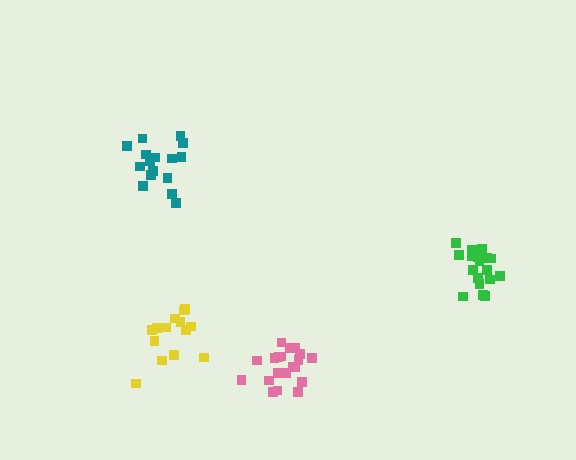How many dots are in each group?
Group 1: 16 dots, Group 2: 20 dots, Group 3: 14 dots, Group 4: 20 dots (70 total).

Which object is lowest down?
The pink cluster is bottommost.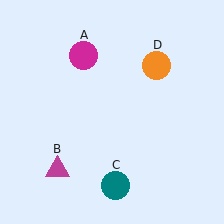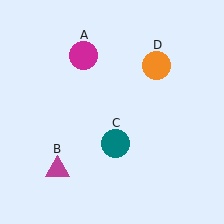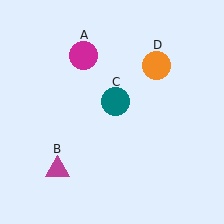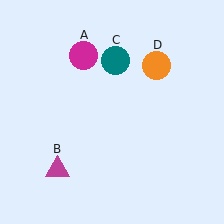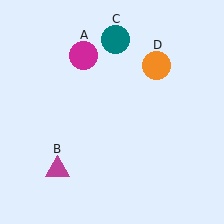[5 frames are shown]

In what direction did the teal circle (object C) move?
The teal circle (object C) moved up.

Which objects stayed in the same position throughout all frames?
Magenta circle (object A) and magenta triangle (object B) and orange circle (object D) remained stationary.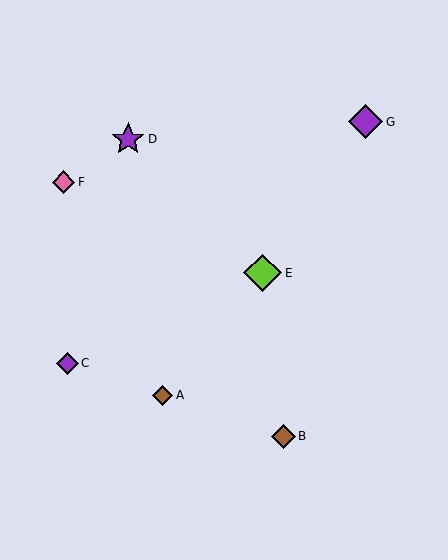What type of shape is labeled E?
Shape E is a lime diamond.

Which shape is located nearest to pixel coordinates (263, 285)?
The lime diamond (labeled E) at (263, 273) is nearest to that location.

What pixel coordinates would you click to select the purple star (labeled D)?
Click at (128, 139) to select the purple star D.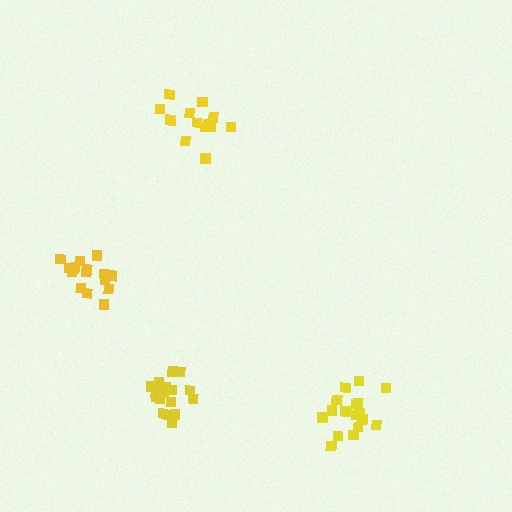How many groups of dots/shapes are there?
There are 4 groups.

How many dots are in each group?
Group 1: 16 dots, Group 2: 17 dots, Group 3: 18 dots, Group 4: 13 dots (64 total).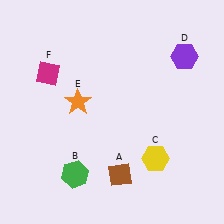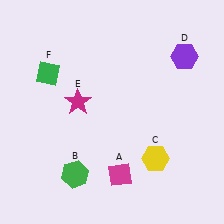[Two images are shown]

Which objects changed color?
A changed from brown to magenta. E changed from orange to magenta. F changed from magenta to green.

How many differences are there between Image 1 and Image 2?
There are 3 differences between the two images.